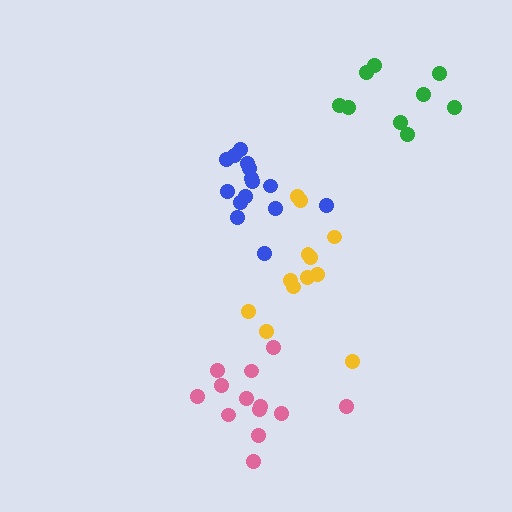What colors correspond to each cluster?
The clusters are colored: blue, green, yellow, pink.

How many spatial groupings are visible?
There are 4 spatial groupings.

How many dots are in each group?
Group 1: 15 dots, Group 2: 9 dots, Group 3: 12 dots, Group 4: 13 dots (49 total).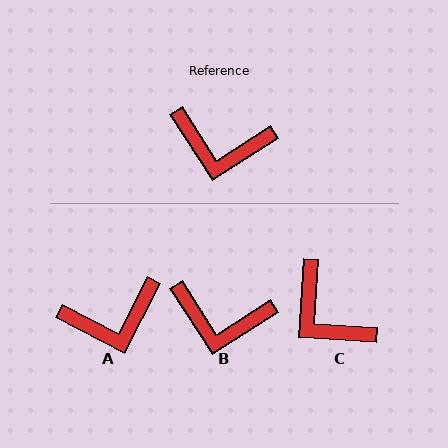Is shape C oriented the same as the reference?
No, it is off by about 37 degrees.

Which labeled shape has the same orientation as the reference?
B.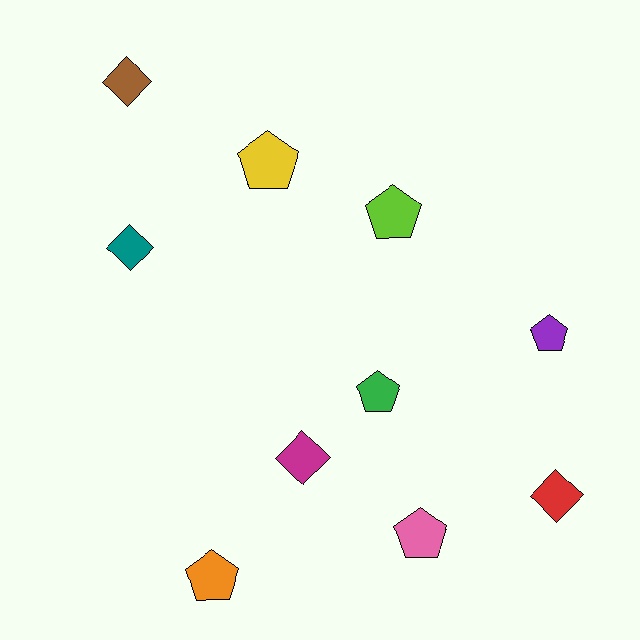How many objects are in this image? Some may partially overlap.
There are 10 objects.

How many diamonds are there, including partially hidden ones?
There are 4 diamonds.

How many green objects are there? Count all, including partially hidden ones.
There is 1 green object.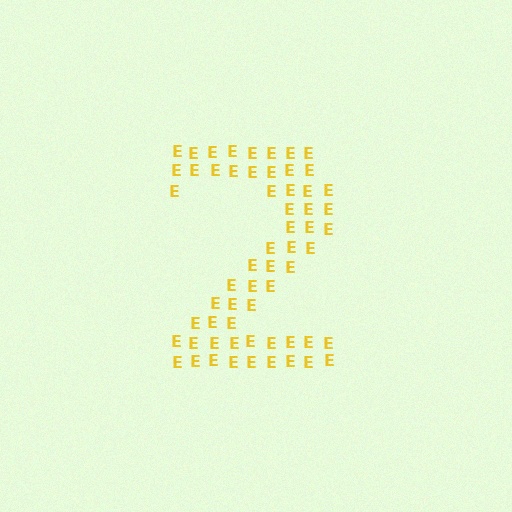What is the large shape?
The large shape is the digit 2.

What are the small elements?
The small elements are letter E's.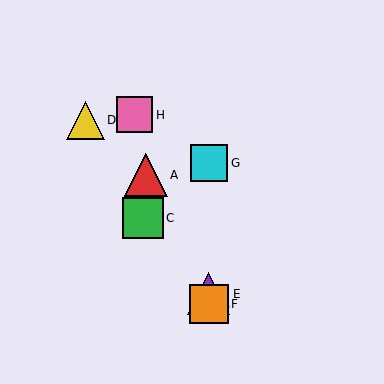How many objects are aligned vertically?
4 objects (B, E, F, G) are aligned vertically.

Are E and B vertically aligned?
Yes, both are at x≈209.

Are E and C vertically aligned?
No, E is at x≈209 and C is at x≈143.